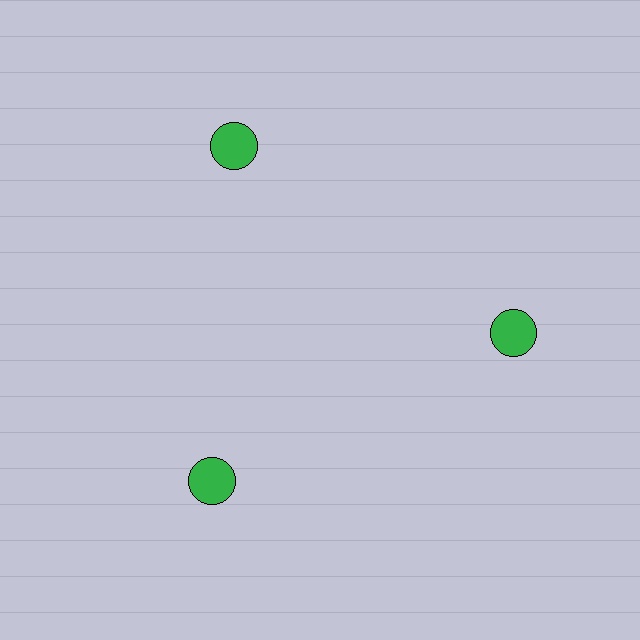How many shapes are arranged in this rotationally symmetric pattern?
There are 3 shapes, arranged in 3 groups of 1.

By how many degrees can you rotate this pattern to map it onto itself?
The pattern maps onto itself every 120 degrees of rotation.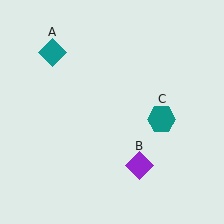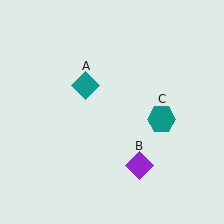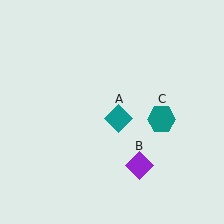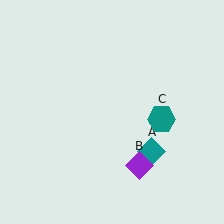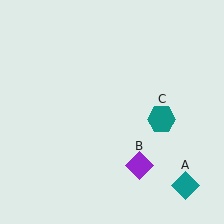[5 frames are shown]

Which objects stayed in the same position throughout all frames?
Purple diamond (object B) and teal hexagon (object C) remained stationary.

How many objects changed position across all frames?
1 object changed position: teal diamond (object A).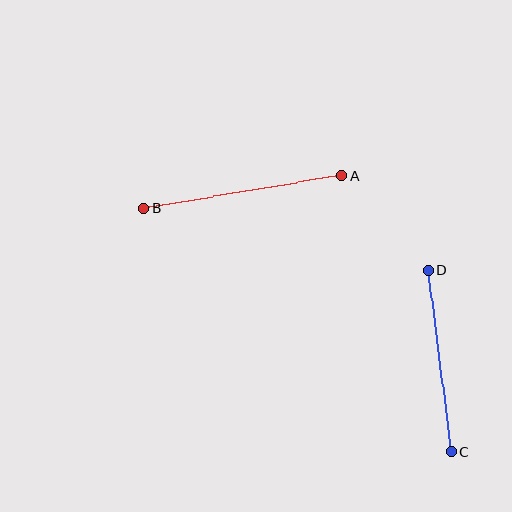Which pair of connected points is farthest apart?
Points A and B are farthest apart.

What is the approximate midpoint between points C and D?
The midpoint is at approximately (440, 361) pixels.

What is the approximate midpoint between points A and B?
The midpoint is at approximately (243, 192) pixels.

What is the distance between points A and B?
The distance is approximately 200 pixels.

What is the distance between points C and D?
The distance is approximately 182 pixels.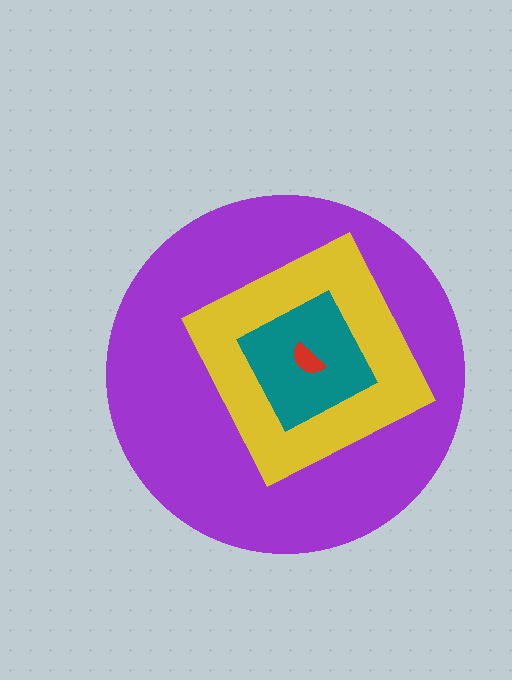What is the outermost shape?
The purple circle.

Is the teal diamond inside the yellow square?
Yes.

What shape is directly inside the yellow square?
The teal diamond.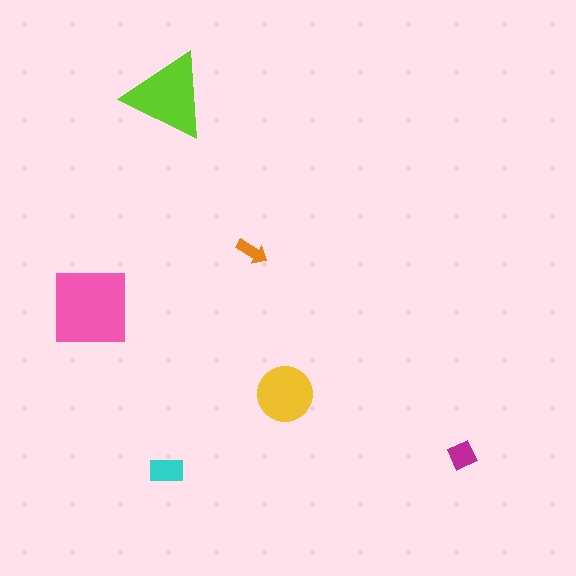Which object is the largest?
The pink square.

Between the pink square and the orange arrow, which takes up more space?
The pink square.